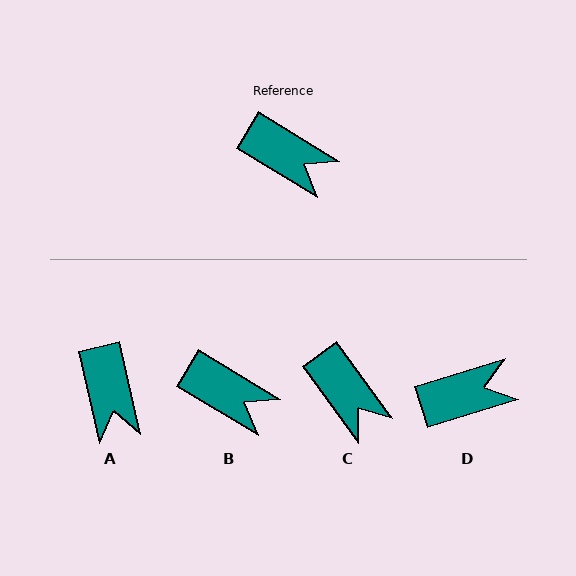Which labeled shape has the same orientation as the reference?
B.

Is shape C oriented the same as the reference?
No, it is off by about 23 degrees.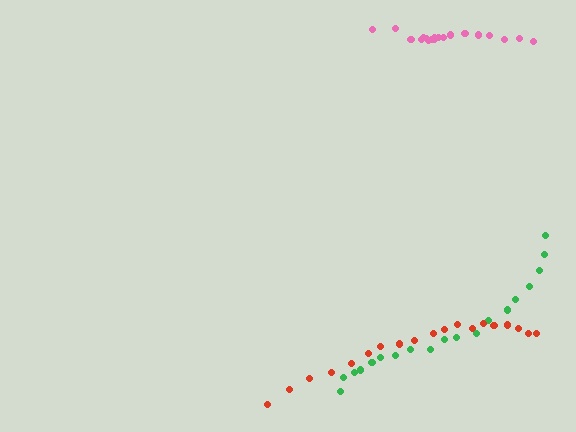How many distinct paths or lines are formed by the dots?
There are 3 distinct paths.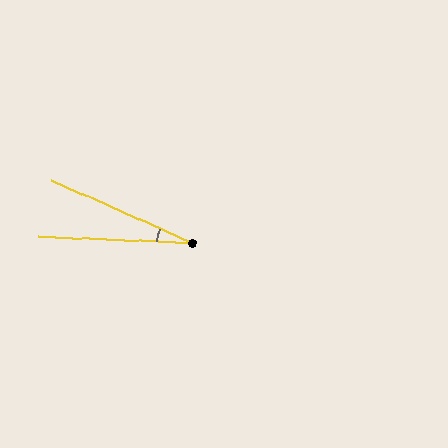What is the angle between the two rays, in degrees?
Approximately 21 degrees.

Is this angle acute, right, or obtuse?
It is acute.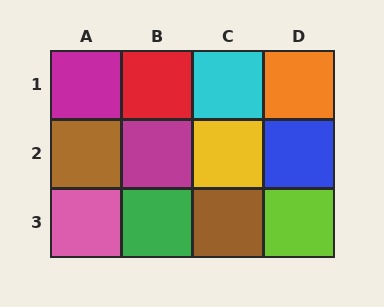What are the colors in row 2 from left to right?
Brown, magenta, yellow, blue.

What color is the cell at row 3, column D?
Lime.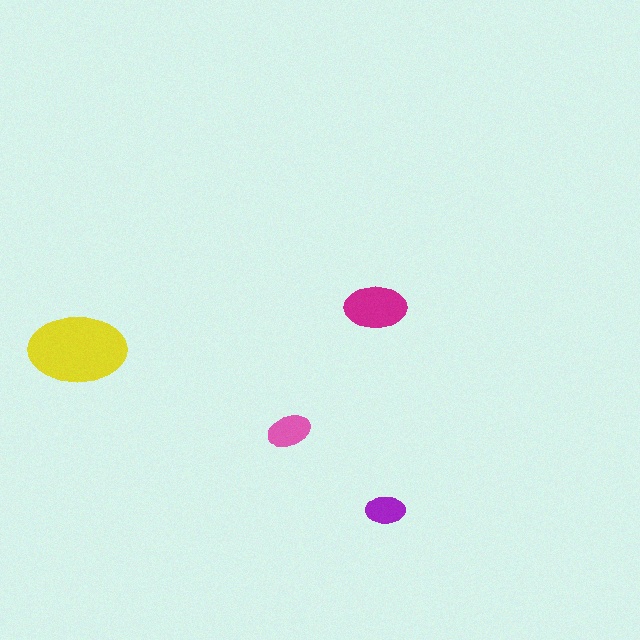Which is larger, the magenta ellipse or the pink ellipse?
The magenta one.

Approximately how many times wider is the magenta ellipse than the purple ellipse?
About 1.5 times wider.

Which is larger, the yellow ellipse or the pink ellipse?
The yellow one.